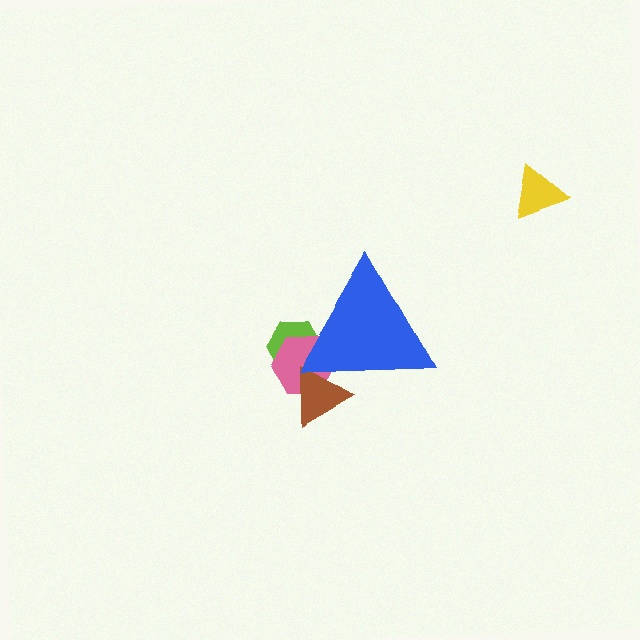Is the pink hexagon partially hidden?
Yes, the pink hexagon is partially hidden behind the blue triangle.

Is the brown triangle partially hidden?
Yes, the brown triangle is partially hidden behind the blue triangle.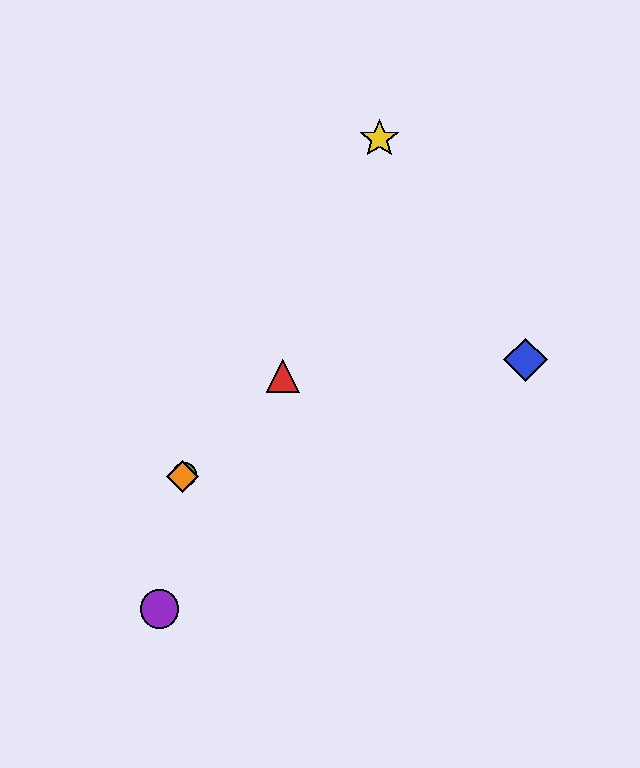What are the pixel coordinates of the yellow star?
The yellow star is at (379, 139).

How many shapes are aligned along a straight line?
3 shapes (the red triangle, the green circle, the orange diamond) are aligned along a straight line.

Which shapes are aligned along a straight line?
The red triangle, the green circle, the orange diamond are aligned along a straight line.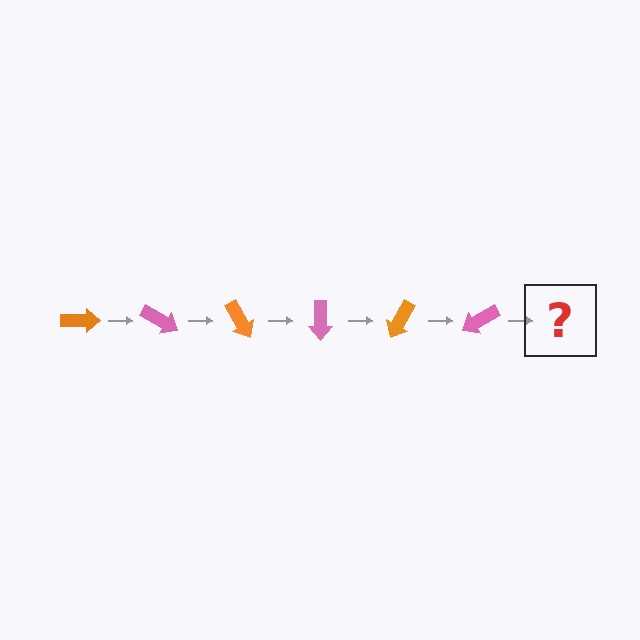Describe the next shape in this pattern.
It should be an orange arrow, rotated 180 degrees from the start.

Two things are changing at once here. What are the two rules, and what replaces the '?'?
The two rules are that it rotates 30 degrees each step and the color cycles through orange and pink. The '?' should be an orange arrow, rotated 180 degrees from the start.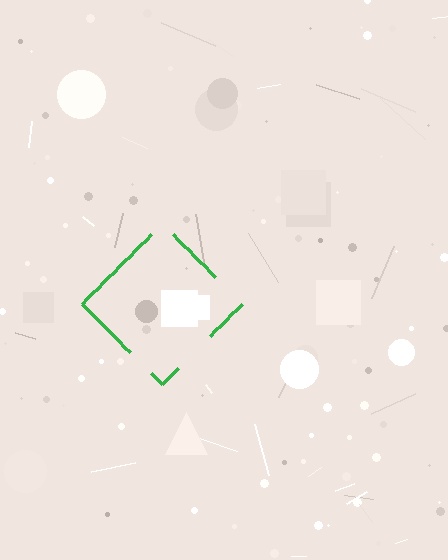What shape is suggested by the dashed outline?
The dashed outline suggests a diamond.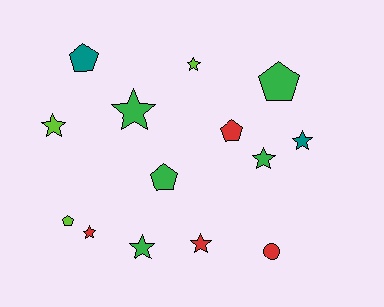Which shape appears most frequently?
Star, with 8 objects.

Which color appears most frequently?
Green, with 5 objects.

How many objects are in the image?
There are 14 objects.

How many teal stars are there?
There is 1 teal star.